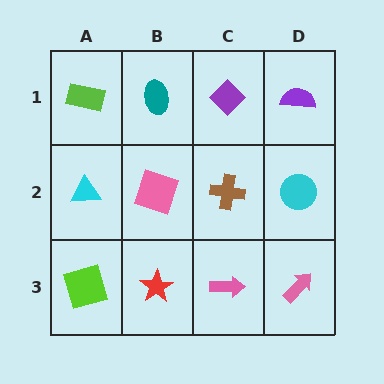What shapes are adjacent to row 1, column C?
A brown cross (row 2, column C), a teal ellipse (row 1, column B), a purple semicircle (row 1, column D).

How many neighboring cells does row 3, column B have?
3.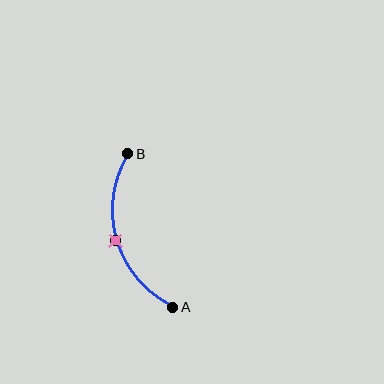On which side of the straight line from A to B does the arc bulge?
The arc bulges to the left of the straight line connecting A and B.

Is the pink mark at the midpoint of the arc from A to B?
Yes. The pink mark lies on the arc at equal arc-length from both A and B — it is the arc midpoint.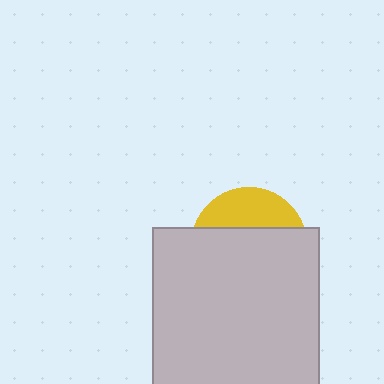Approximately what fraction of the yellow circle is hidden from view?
Roughly 69% of the yellow circle is hidden behind the light gray square.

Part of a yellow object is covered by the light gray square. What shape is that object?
It is a circle.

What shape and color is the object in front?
The object in front is a light gray square.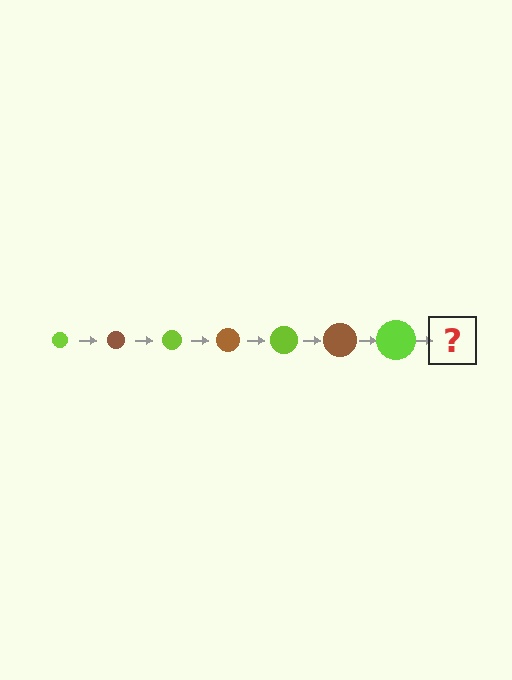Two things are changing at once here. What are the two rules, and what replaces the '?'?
The two rules are that the circle grows larger each step and the color cycles through lime and brown. The '?' should be a brown circle, larger than the previous one.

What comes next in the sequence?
The next element should be a brown circle, larger than the previous one.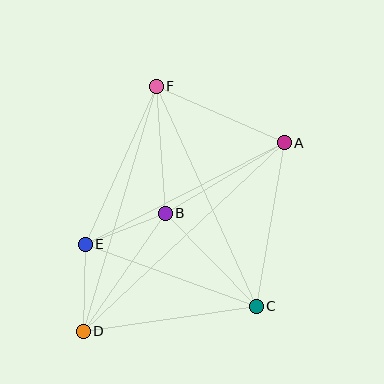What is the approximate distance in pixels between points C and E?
The distance between C and E is approximately 182 pixels.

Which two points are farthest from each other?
Points A and D are farthest from each other.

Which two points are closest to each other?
Points B and E are closest to each other.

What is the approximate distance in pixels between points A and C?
The distance between A and C is approximately 166 pixels.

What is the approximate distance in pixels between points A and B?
The distance between A and B is approximately 138 pixels.